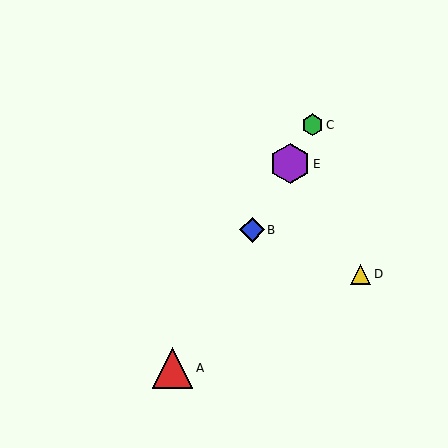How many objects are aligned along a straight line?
4 objects (A, B, C, E) are aligned along a straight line.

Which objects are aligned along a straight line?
Objects A, B, C, E are aligned along a straight line.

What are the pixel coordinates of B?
Object B is at (252, 230).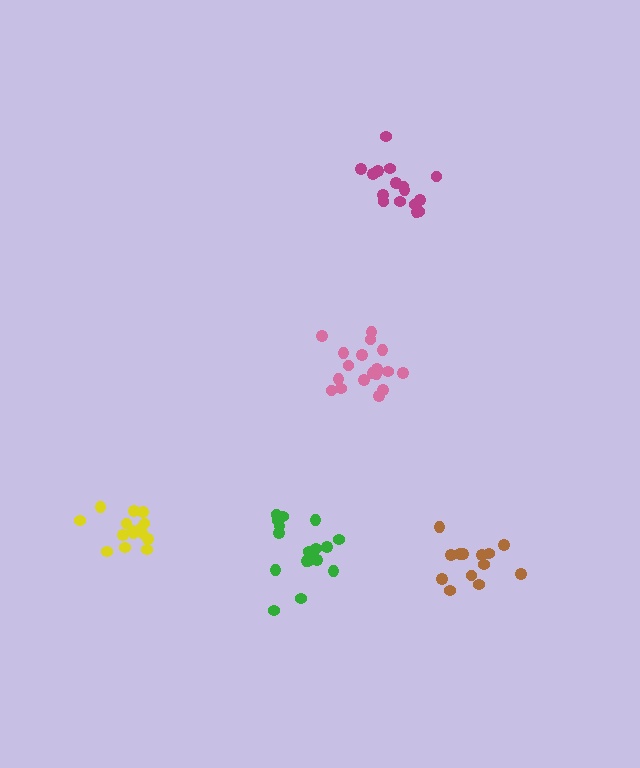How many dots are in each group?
Group 1: 13 dots, Group 2: 15 dots, Group 3: 18 dots, Group 4: 16 dots, Group 5: 18 dots (80 total).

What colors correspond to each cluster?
The clusters are colored: brown, yellow, pink, magenta, green.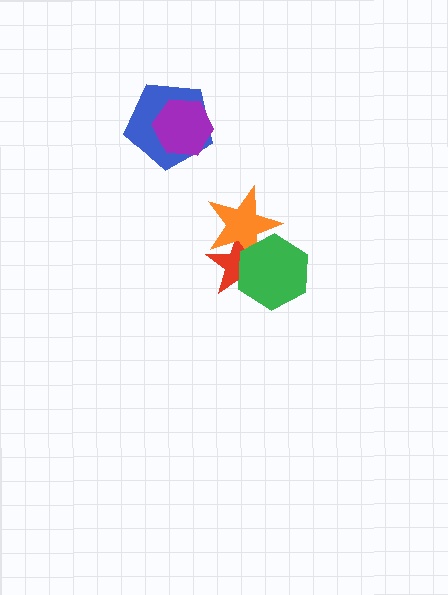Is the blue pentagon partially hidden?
Yes, it is partially covered by another shape.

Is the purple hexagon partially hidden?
No, no other shape covers it.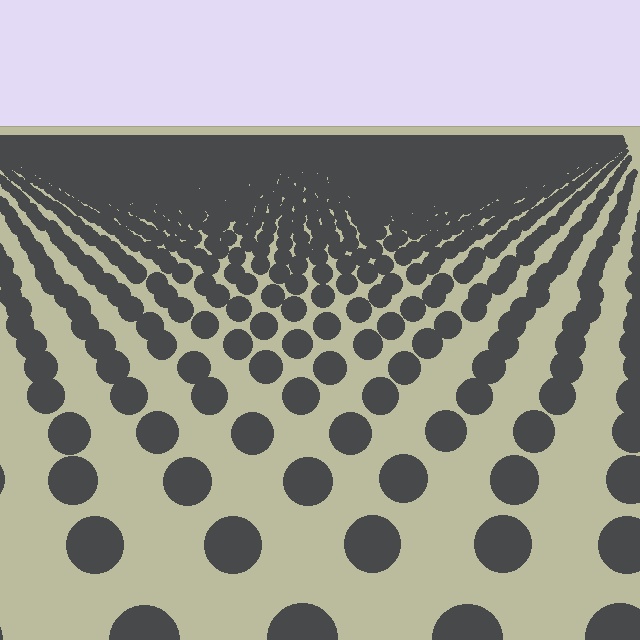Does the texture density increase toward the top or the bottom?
Density increases toward the top.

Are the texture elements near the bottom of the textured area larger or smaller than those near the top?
Larger. Near the bottom, elements are closer to the viewer and appear at a bigger on-screen size.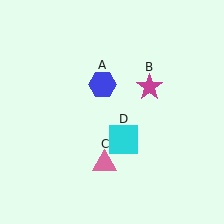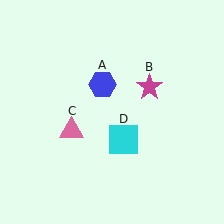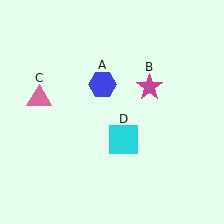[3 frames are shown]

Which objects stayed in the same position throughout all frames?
Blue hexagon (object A) and magenta star (object B) and cyan square (object D) remained stationary.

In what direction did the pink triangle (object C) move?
The pink triangle (object C) moved up and to the left.